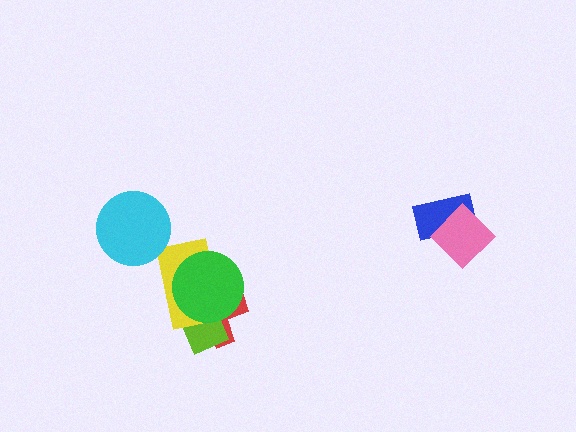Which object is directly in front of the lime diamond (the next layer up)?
The yellow rectangle is directly in front of the lime diamond.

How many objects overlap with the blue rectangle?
1 object overlaps with the blue rectangle.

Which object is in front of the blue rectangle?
The pink diamond is in front of the blue rectangle.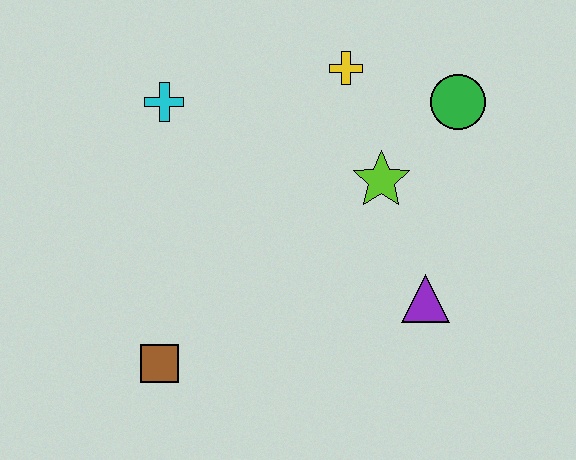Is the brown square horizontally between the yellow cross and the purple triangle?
No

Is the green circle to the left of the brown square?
No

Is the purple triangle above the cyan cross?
No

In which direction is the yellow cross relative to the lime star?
The yellow cross is above the lime star.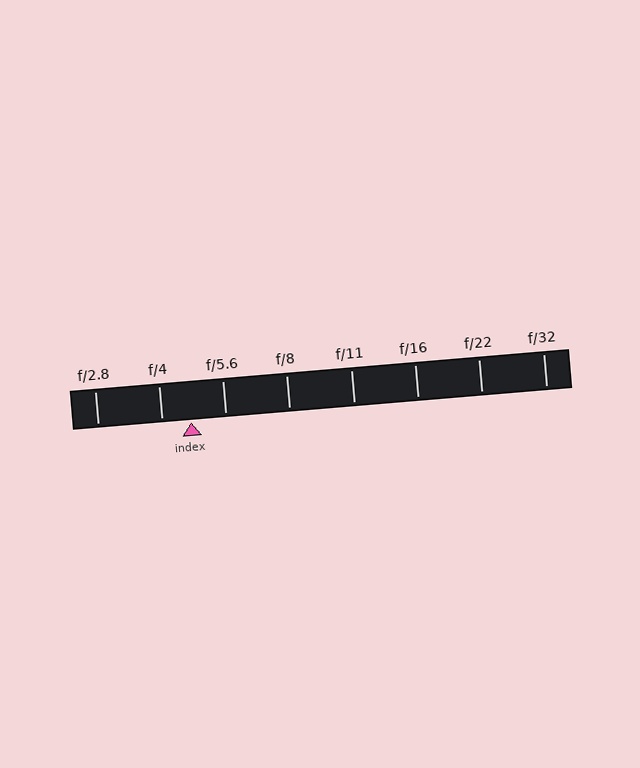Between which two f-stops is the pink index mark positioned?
The index mark is between f/4 and f/5.6.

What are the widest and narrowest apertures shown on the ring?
The widest aperture shown is f/2.8 and the narrowest is f/32.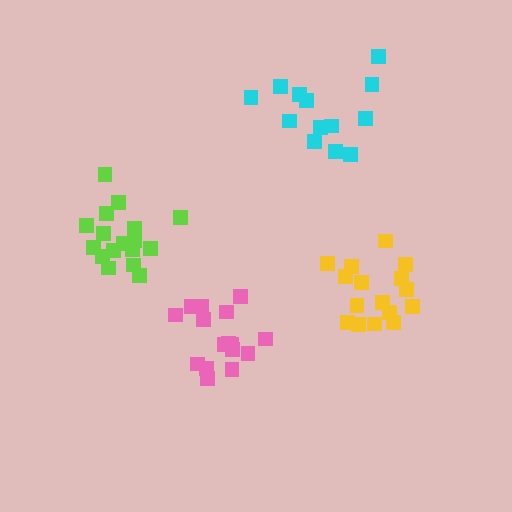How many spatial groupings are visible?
There are 4 spatial groupings.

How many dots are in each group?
Group 1: 16 dots, Group 2: 17 dots, Group 3: 13 dots, Group 4: 16 dots (62 total).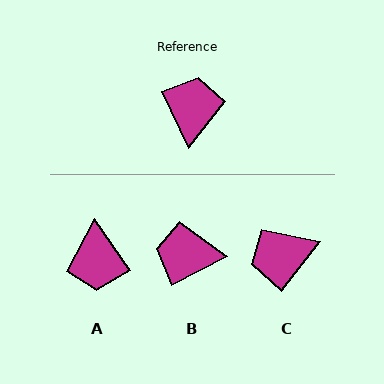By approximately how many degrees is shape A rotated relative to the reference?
Approximately 171 degrees clockwise.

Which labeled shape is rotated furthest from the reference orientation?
A, about 171 degrees away.